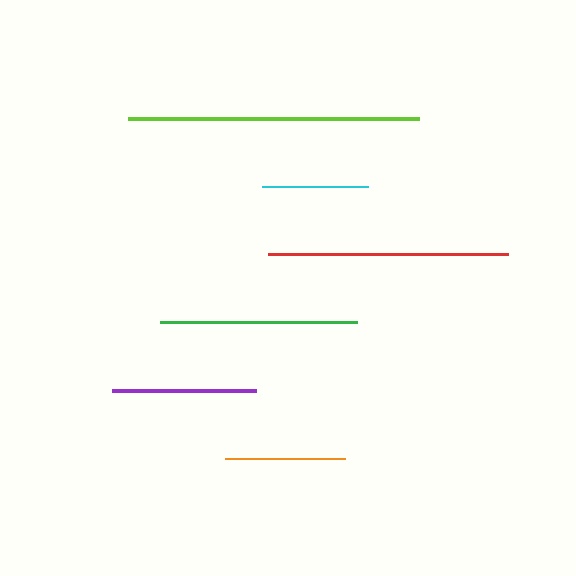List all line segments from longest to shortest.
From longest to shortest: lime, red, green, purple, orange, cyan.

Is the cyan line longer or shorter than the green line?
The green line is longer than the cyan line.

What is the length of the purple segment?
The purple segment is approximately 144 pixels long.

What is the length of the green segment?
The green segment is approximately 197 pixels long.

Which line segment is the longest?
The lime line is the longest at approximately 291 pixels.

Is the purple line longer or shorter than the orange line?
The purple line is longer than the orange line.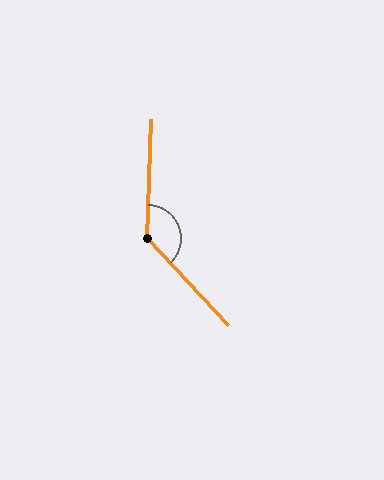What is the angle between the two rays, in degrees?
Approximately 135 degrees.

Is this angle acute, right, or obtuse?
It is obtuse.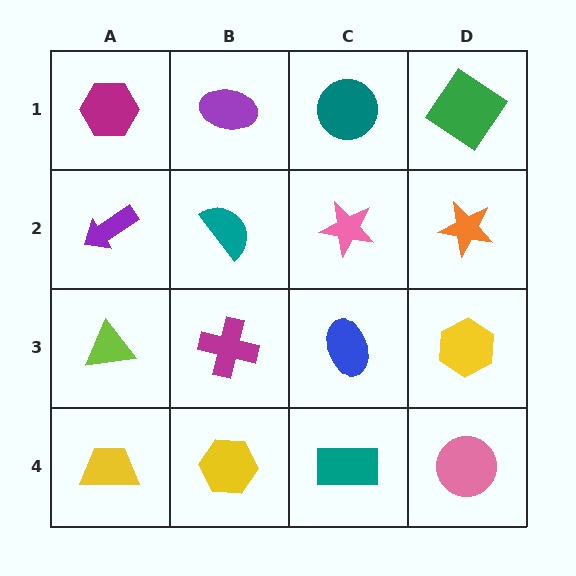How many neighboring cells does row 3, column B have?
4.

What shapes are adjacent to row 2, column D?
A green diamond (row 1, column D), a yellow hexagon (row 3, column D), a pink star (row 2, column C).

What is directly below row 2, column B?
A magenta cross.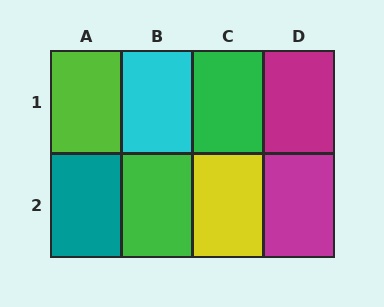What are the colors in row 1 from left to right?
Lime, cyan, green, magenta.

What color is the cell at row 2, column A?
Teal.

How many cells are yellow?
1 cell is yellow.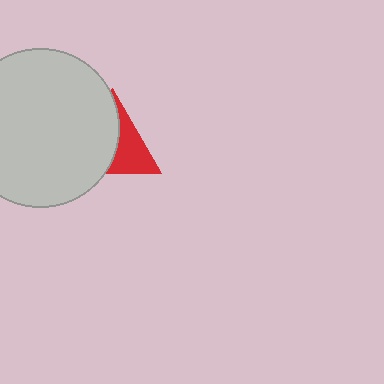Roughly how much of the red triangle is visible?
A small part of it is visible (roughly 43%).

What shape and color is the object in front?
The object in front is a light gray circle.